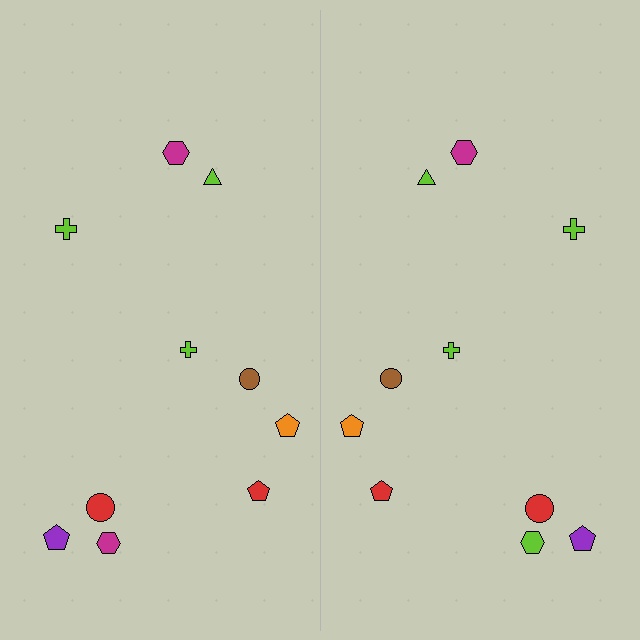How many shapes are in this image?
There are 20 shapes in this image.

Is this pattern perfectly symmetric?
No, the pattern is not perfectly symmetric. The lime hexagon on the right side breaks the symmetry — its mirror counterpart is magenta.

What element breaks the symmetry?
The lime hexagon on the right side breaks the symmetry — its mirror counterpart is magenta.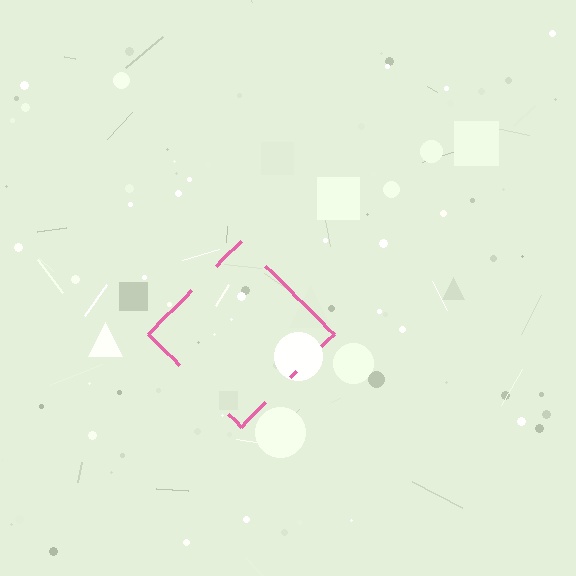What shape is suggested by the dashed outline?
The dashed outline suggests a diamond.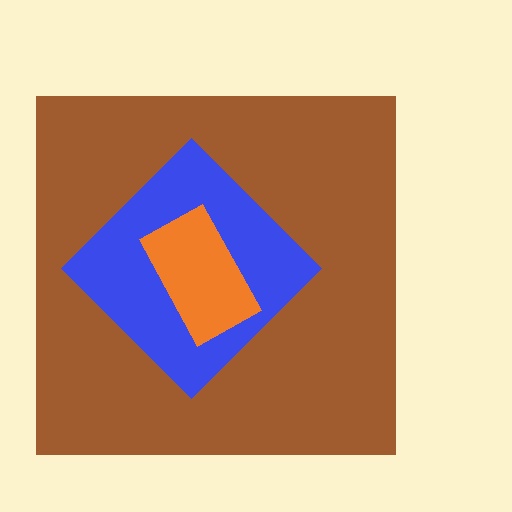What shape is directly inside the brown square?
The blue diamond.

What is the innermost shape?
The orange rectangle.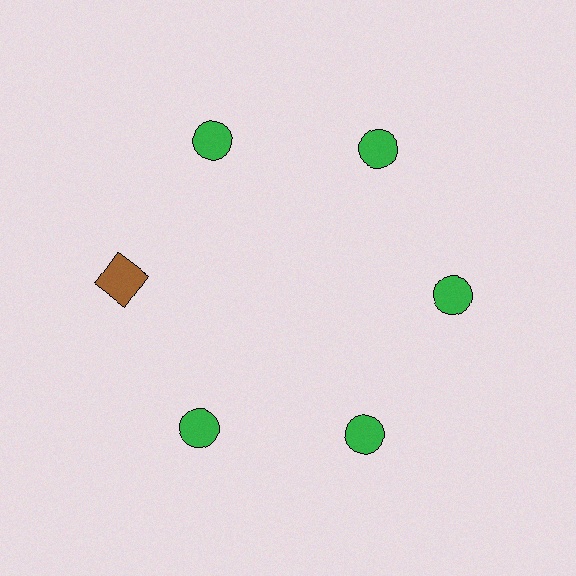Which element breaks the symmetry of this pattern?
The brown square at roughly the 9 o'clock position breaks the symmetry. All other shapes are green circles.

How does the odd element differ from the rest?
It differs in both color (brown instead of green) and shape (square instead of circle).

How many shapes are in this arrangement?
There are 6 shapes arranged in a ring pattern.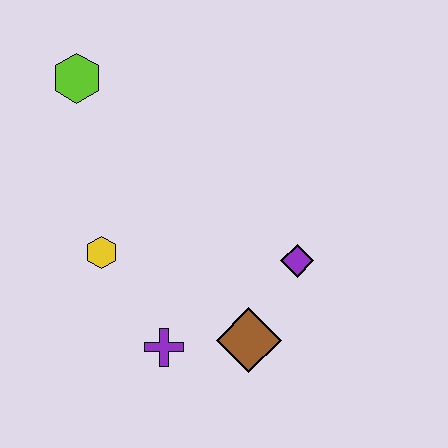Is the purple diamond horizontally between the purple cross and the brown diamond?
No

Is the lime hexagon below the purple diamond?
No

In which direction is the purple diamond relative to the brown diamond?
The purple diamond is above the brown diamond.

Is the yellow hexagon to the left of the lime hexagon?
No